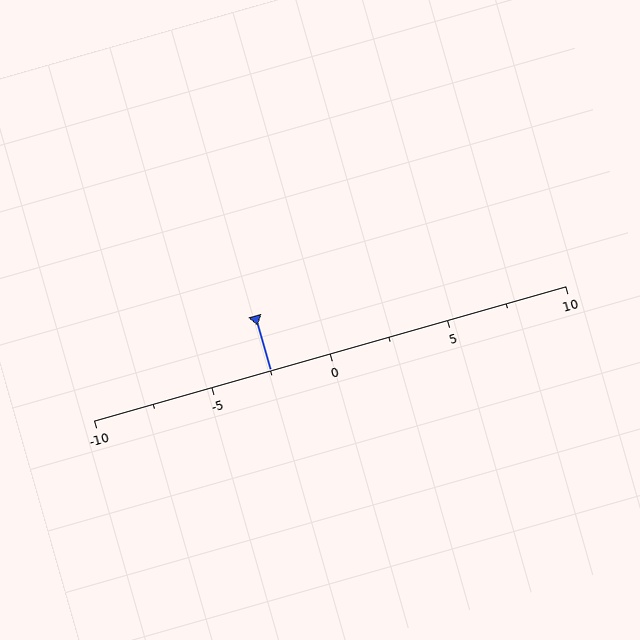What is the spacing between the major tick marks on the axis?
The major ticks are spaced 5 apart.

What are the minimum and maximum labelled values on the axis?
The axis runs from -10 to 10.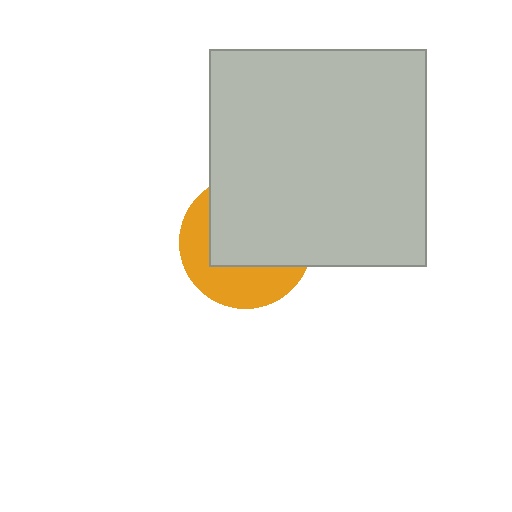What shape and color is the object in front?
The object in front is a light gray square.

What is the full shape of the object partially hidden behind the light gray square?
The partially hidden object is an orange circle.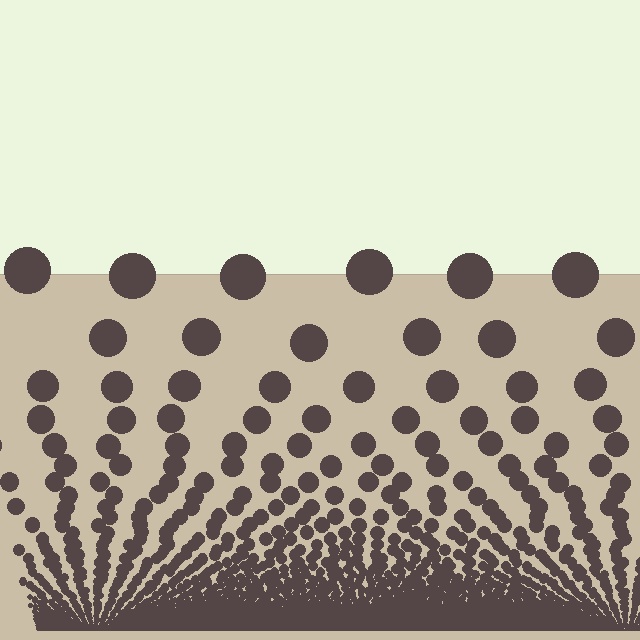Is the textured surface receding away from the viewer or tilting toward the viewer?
The surface appears to tilt toward the viewer. Texture elements get larger and sparser toward the top.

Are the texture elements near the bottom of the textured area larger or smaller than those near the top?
Smaller. The gradient is inverted — elements near the bottom are smaller and denser.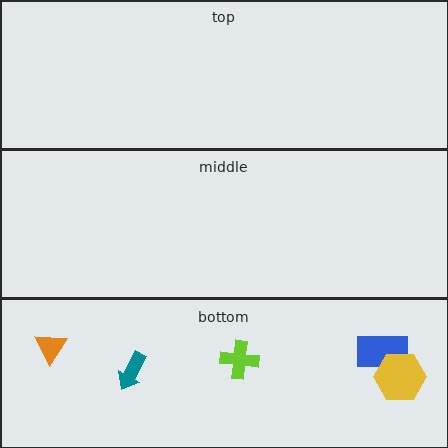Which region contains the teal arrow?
The bottom region.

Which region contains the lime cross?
The bottom region.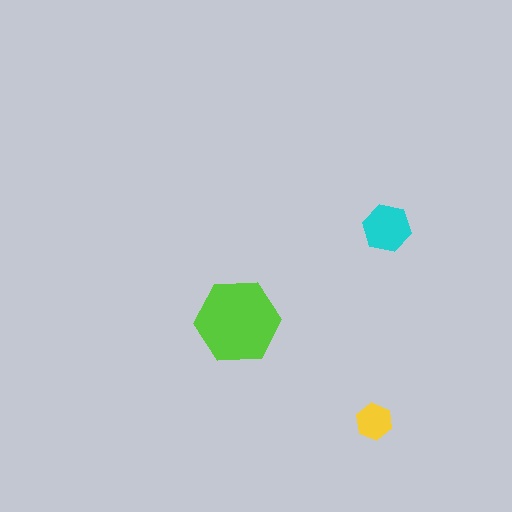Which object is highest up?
The cyan hexagon is topmost.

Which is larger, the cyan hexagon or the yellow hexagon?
The cyan one.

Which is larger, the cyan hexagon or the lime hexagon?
The lime one.